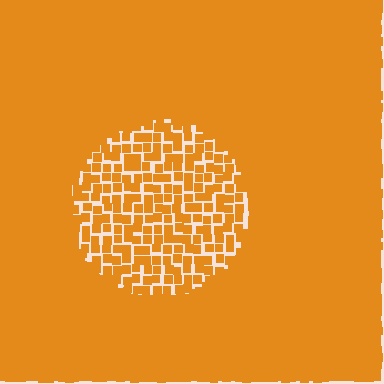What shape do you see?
I see a circle.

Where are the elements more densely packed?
The elements are more densely packed outside the circle boundary.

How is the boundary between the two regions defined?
The boundary is defined by a change in element density (approximately 2.4x ratio). All elements are the same color, size, and shape.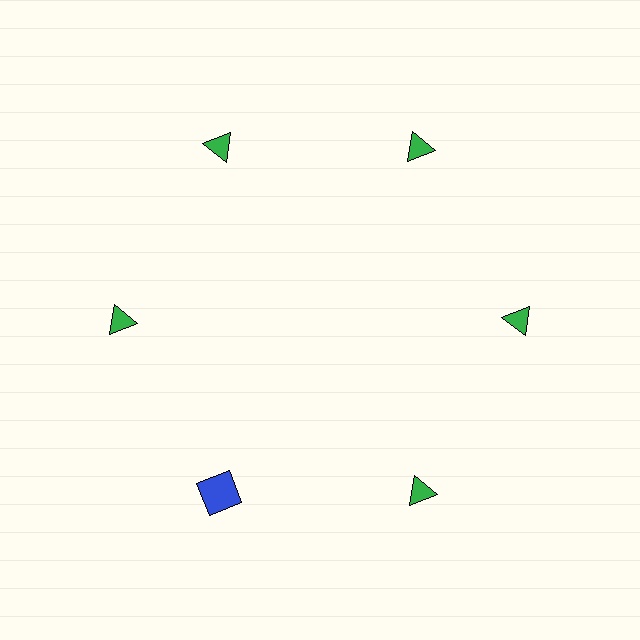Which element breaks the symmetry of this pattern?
The blue square at roughly the 7 o'clock position breaks the symmetry. All other shapes are green triangles.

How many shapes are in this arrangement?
There are 6 shapes arranged in a ring pattern.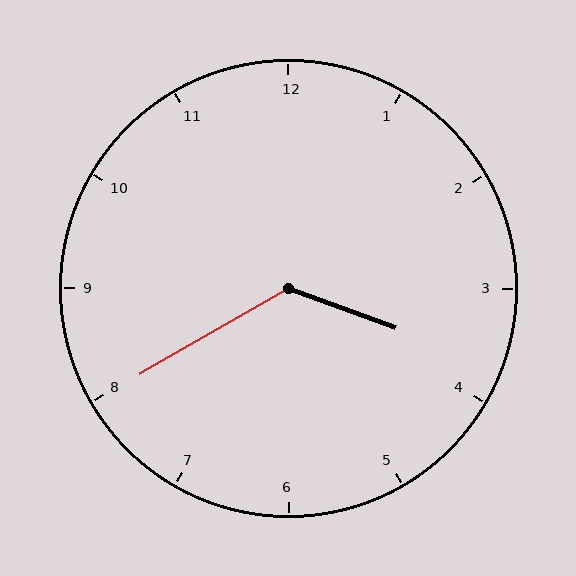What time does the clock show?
3:40.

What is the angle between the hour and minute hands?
Approximately 130 degrees.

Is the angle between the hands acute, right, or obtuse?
It is obtuse.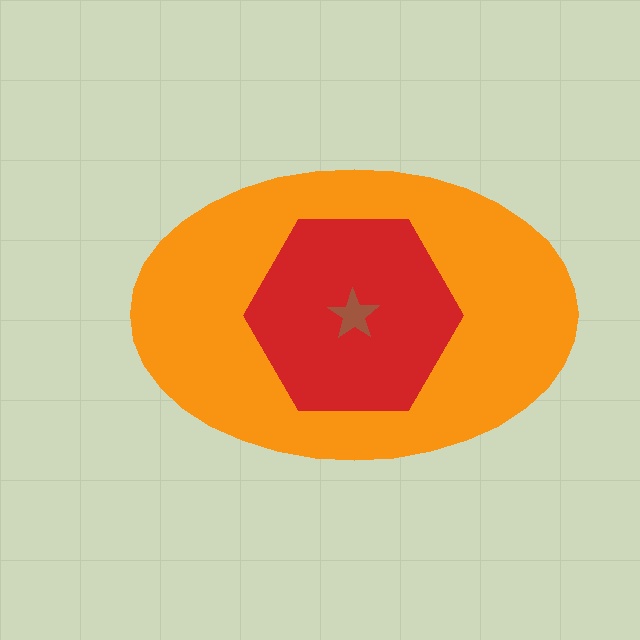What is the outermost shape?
The orange ellipse.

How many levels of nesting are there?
3.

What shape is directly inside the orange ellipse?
The red hexagon.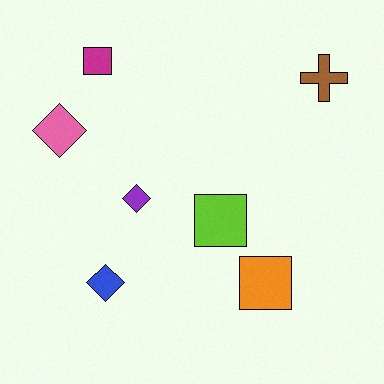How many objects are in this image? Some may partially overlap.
There are 7 objects.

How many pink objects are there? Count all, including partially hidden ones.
There is 1 pink object.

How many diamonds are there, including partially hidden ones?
There are 3 diamonds.